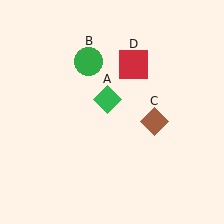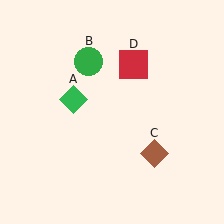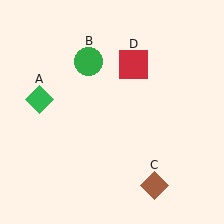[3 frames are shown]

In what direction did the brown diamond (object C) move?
The brown diamond (object C) moved down.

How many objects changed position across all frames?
2 objects changed position: green diamond (object A), brown diamond (object C).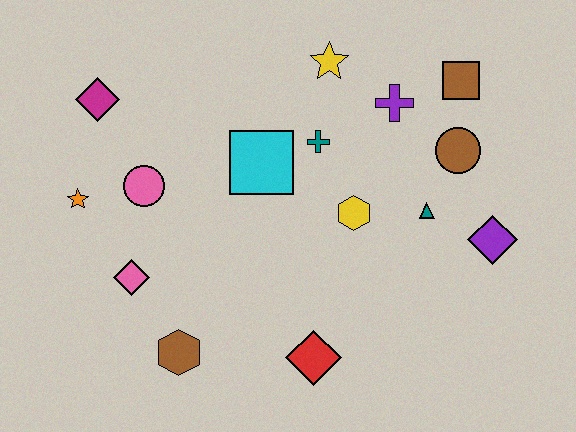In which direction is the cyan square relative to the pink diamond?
The cyan square is to the right of the pink diamond.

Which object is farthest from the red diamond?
The magenta diamond is farthest from the red diamond.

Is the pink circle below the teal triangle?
No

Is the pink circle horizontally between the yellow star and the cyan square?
No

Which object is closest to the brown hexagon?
The pink diamond is closest to the brown hexagon.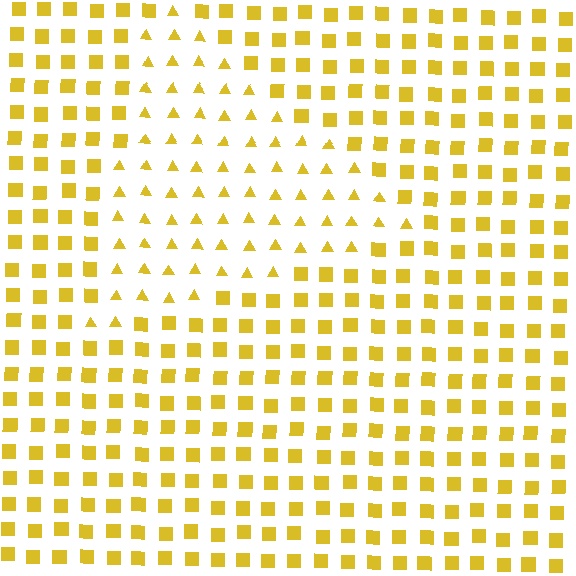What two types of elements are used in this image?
The image uses triangles inside the triangle region and squares outside it.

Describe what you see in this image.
The image is filled with small yellow elements arranged in a uniform grid. A triangle-shaped region contains triangles, while the surrounding area contains squares. The boundary is defined purely by the change in element shape.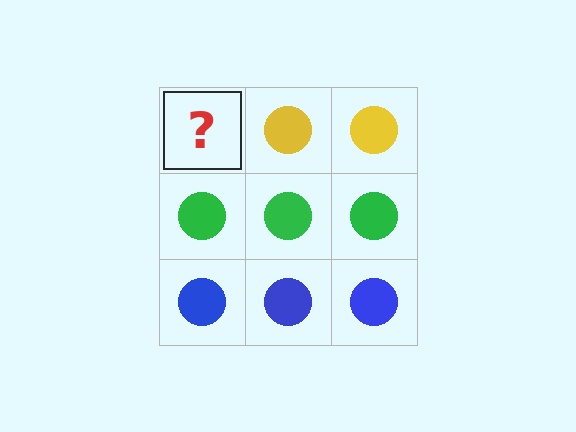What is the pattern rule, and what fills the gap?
The rule is that each row has a consistent color. The gap should be filled with a yellow circle.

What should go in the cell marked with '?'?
The missing cell should contain a yellow circle.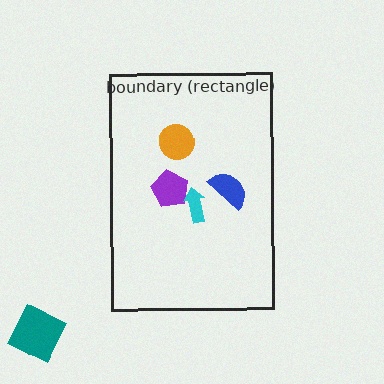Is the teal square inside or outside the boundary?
Outside.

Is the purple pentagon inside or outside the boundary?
Inside.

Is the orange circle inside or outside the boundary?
Inside.